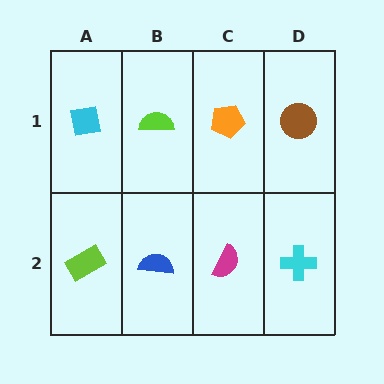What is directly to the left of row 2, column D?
A magenta semicircle.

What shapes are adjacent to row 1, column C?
A magenta semicircle (row 2, column C), a lime semicircle (row 1, column B), a brown circle (row 1, column D).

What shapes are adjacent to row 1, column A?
A lime rectangle (row 2, column A), a lime semicircle (row 1, column B).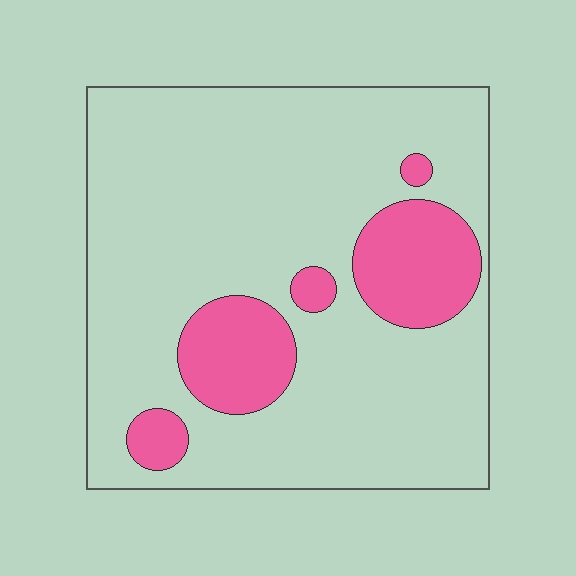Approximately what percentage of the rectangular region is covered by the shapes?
Approximately 20%.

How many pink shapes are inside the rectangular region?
5.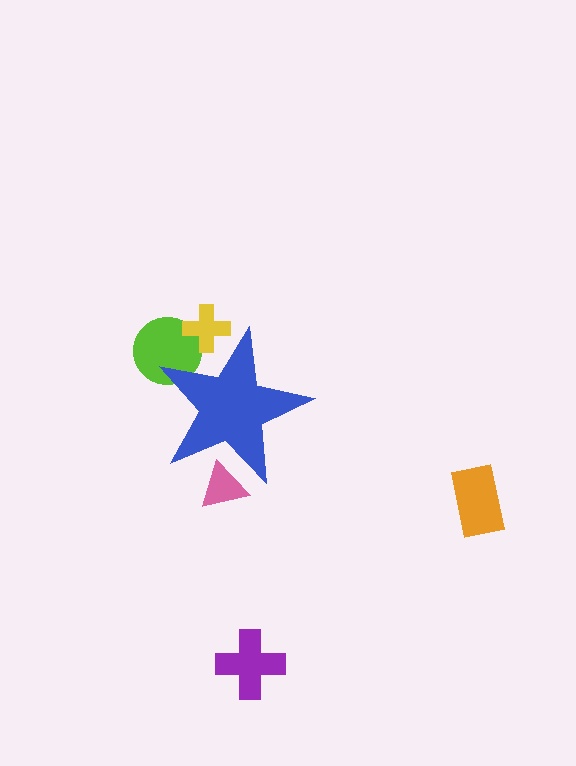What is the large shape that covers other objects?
A blue star.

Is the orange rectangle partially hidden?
No, the orange rectangle is fully visible.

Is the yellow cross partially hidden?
Yes, the yellow cross is partially hidden behind the blue star.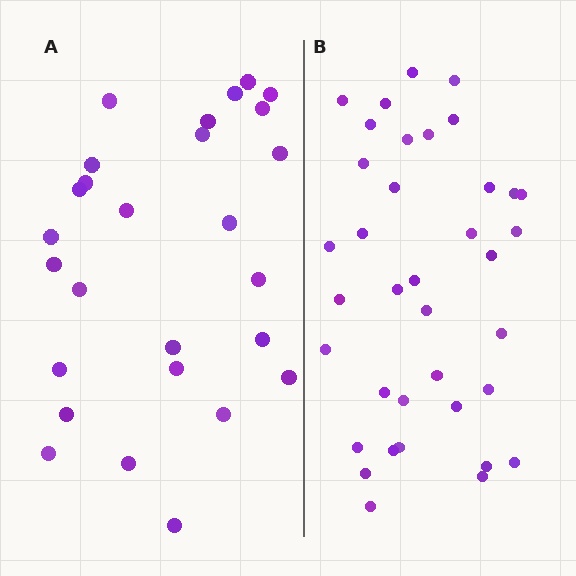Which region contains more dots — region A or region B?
Region B (the right region) has more dots.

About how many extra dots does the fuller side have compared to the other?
Region B has roughly 10 or so more dots than region A.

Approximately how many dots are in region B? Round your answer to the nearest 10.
About 40 dots. (The exact count is 37, which rounds to 40.)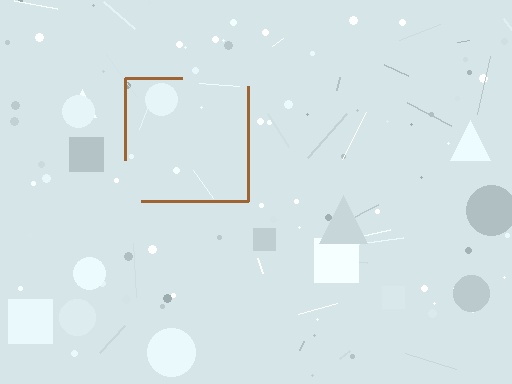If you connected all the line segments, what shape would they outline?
They would outline a square.